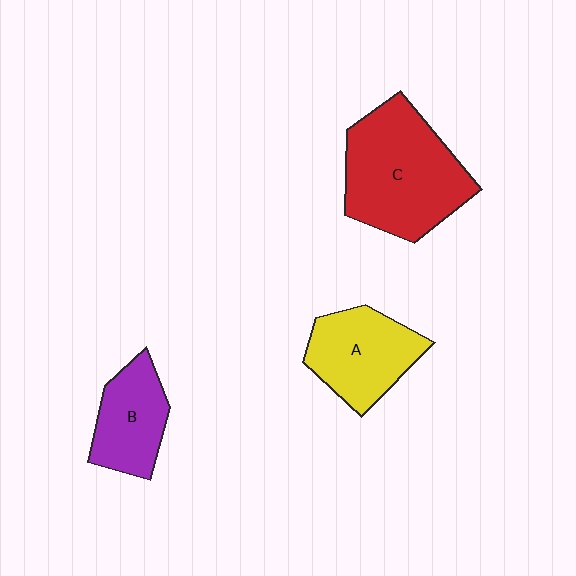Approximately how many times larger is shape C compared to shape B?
Approximately 1.9 times.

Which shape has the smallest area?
Shape B (purple).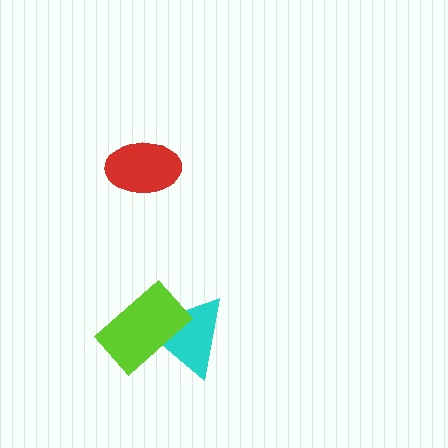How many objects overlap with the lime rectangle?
1 object overlaps with the lime rectangle.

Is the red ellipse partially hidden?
No, no other shape covers it.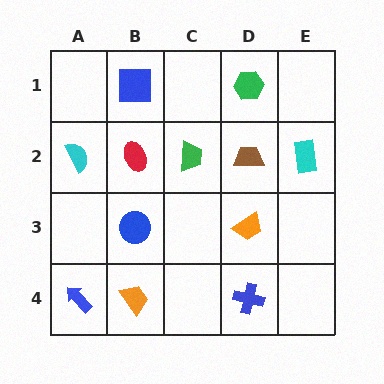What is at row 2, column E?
A cyan rectangle.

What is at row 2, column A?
A cyan semicircle.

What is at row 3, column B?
A blue circle.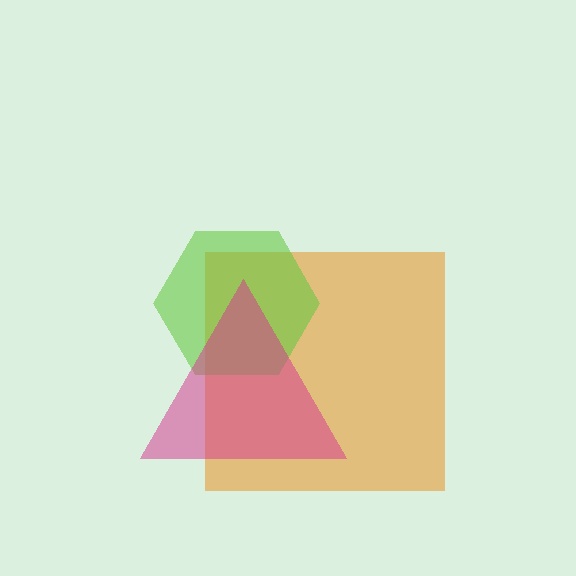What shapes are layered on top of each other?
The layered shapes are: an orange square, a lime hexagon, a magenta triangle.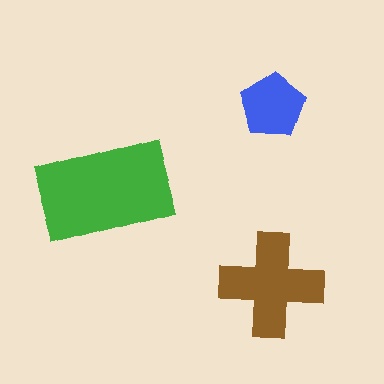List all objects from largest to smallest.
The green rectangle, the brown cross, the blue pentagon.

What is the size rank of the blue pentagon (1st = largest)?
3rd.